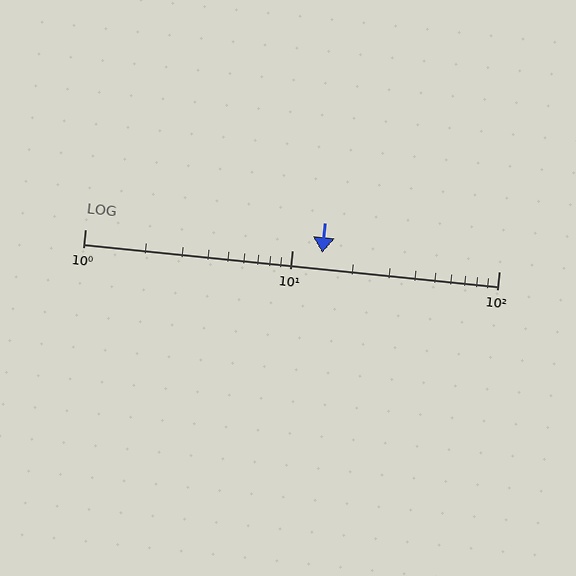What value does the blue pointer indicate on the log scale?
The pointer indicates approximately 14.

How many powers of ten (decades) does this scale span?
The scale spans 2 decades, from 1 to 100.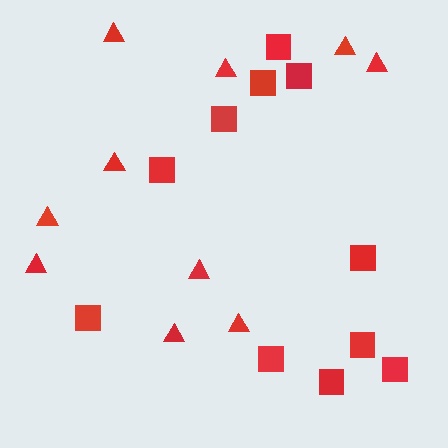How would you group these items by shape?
There are 2 groups: one group of triangles (10) and one group of squares (11).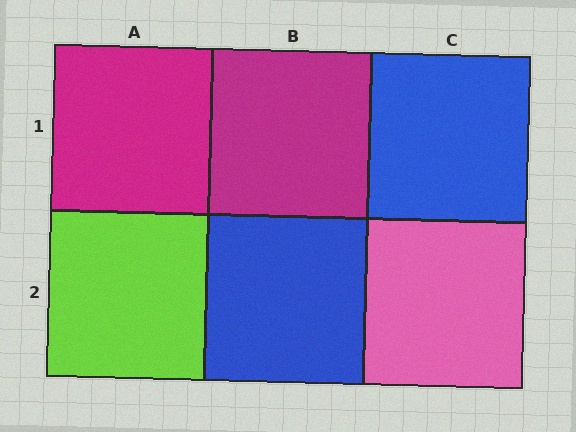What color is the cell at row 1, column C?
Blue.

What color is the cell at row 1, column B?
Magenta.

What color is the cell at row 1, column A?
Magenta.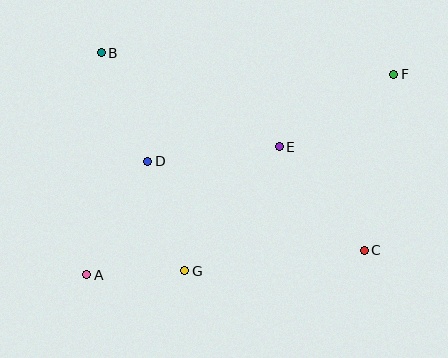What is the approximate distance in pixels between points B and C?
The distance between B and C is approximately 329 pixels.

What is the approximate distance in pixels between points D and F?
The distance between D and F is approximately 261 pixels.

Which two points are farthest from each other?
Points A and F are farthest from each other.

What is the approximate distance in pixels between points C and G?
The distance between C and G is approximately 181 pixels.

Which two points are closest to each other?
Points A and G are closest to each other.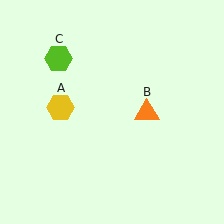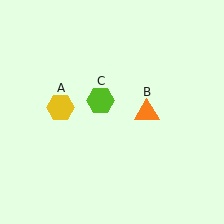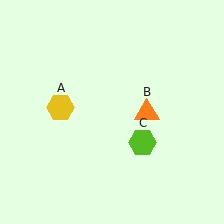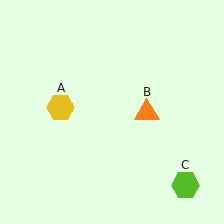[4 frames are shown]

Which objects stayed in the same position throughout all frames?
Yellow hexagon (object A) and orange triangle (object B) remained stationary.